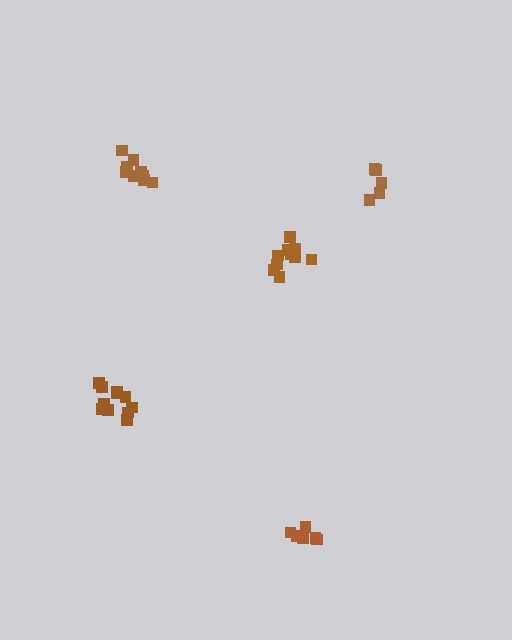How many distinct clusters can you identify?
There are 5 distinct clusters.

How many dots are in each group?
Group 1: 9 dots, Group 2: 5 dots, Group 3: 10 dots, Group 4: 6 dots, Group 5: 11 dots (41 total).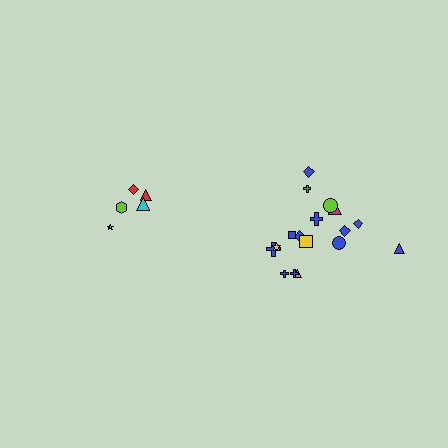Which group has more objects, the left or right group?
The right group.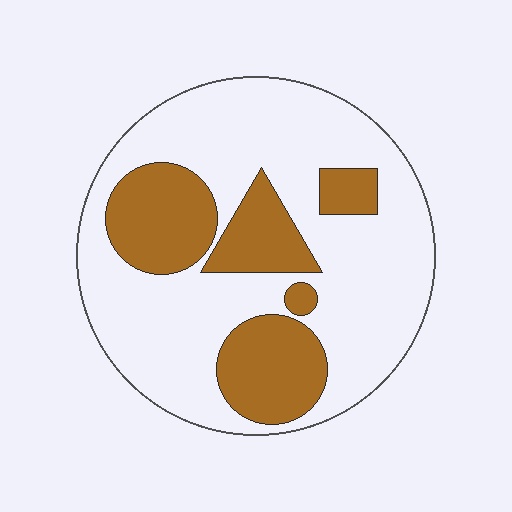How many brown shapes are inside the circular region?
5.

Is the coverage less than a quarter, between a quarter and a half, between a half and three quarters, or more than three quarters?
Between a quarter and a half.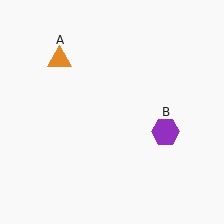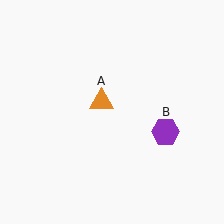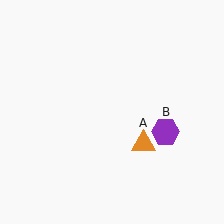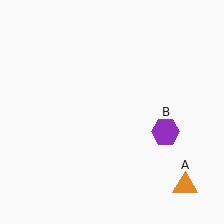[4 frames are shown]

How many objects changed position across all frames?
1 object changed position: orange triangle (object A).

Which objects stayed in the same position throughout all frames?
Purple hexagon (object B) remained stationary.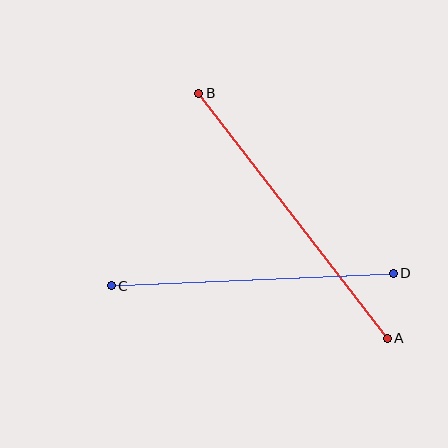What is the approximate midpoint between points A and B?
The midpoint is at approximately (293, 216) pixels.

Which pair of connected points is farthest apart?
Points A and B are farthest apart.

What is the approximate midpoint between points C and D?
The midpoint is at approximately (252, 279) pixels.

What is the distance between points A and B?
The distance is approximately 309 pixels.